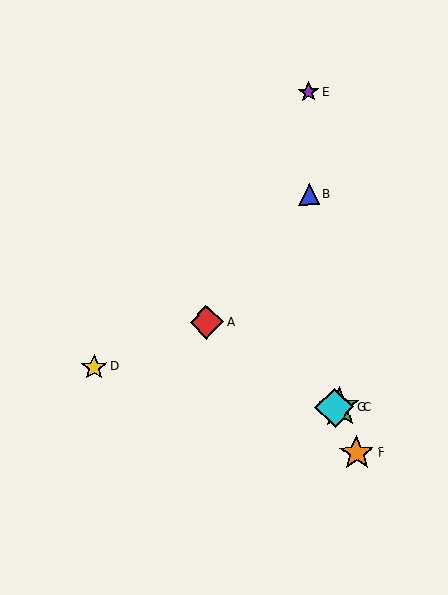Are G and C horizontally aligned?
Yes, both are at y≈408.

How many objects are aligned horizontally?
2 objects (C, G) are aligned horizontally.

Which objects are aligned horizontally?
Objects C, G are aligned horizontally.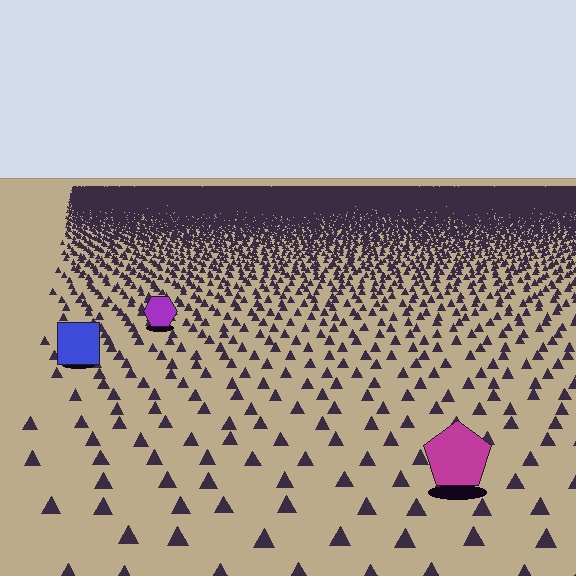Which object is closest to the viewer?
The magenta pentagon is closest. The texture marks near it are larger and more spread out.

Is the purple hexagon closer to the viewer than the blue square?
No. The blue square is closer — you can tell from the texture gradient: the ground texture is coarser near it.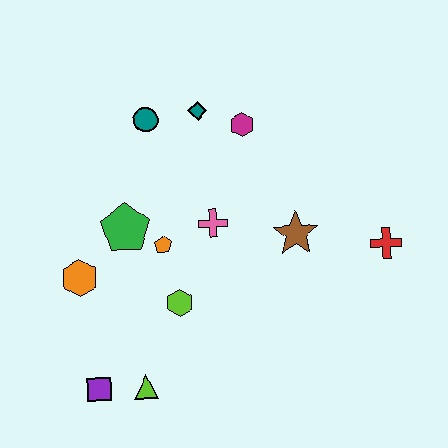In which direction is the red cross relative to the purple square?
The red cross is to the right of the purple square.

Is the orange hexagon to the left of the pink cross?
Yes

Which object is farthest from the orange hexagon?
The red cross is farthest from the orange hexagon.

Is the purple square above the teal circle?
No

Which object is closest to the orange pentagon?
The green pentagon is closest to the orange pentagon.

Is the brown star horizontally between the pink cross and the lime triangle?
No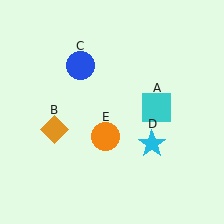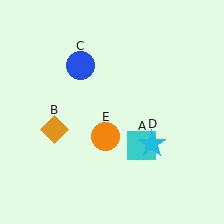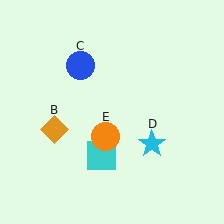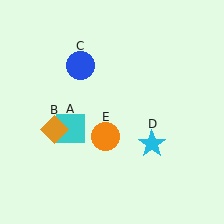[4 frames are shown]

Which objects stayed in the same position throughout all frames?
Orange diamond (object B) and blue circle (object C) and cyan star (object D) and orange circle (object E) remained stationary.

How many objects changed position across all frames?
1 object changed position: cyan square (object A).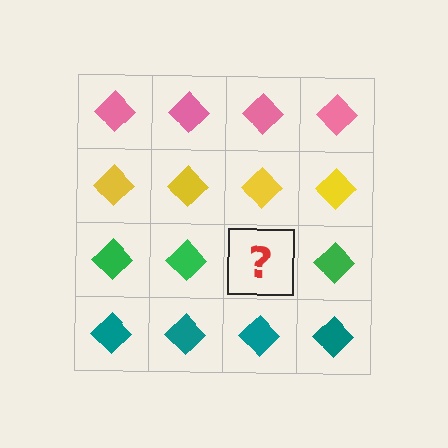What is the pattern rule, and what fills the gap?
The rule is that each row has a consistent color. The gap should be filled with a green diamond.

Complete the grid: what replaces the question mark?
The question mark should be replaced with a green diamond.